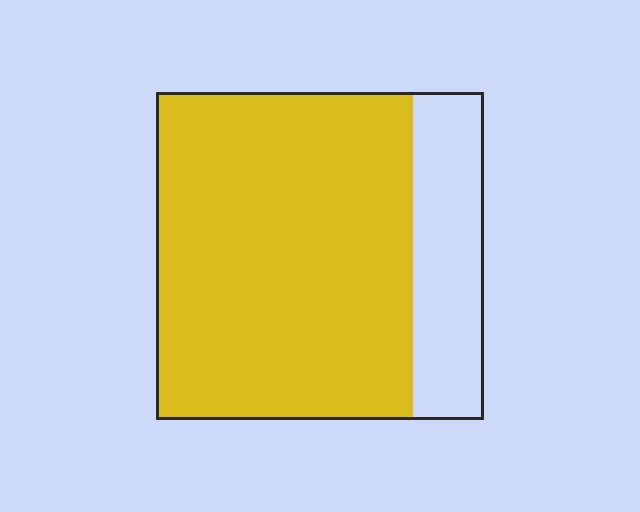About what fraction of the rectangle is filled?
About four fifths (4/5).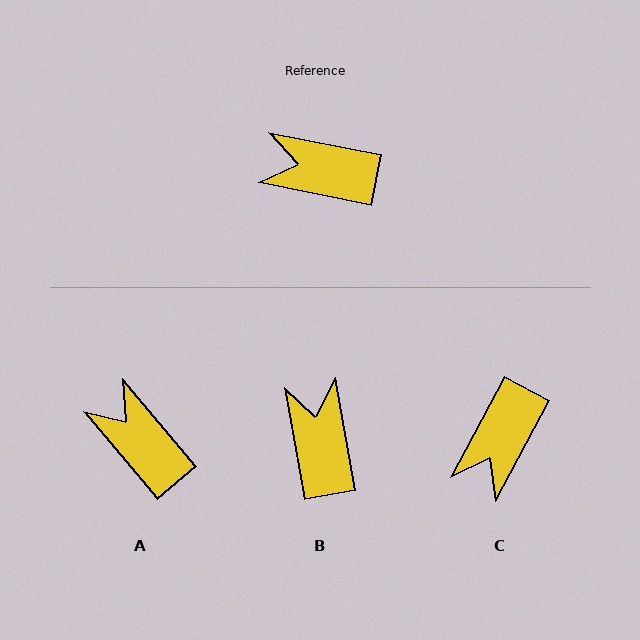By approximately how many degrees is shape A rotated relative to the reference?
Approximately 39 degrees clockwise.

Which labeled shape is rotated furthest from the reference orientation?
C, about 73 degrees away.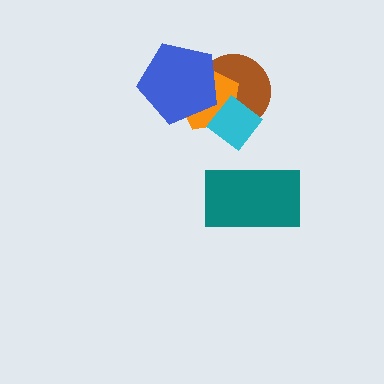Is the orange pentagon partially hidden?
Yes, it is partially covered by another shape.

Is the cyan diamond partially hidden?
No, no other shape covers it.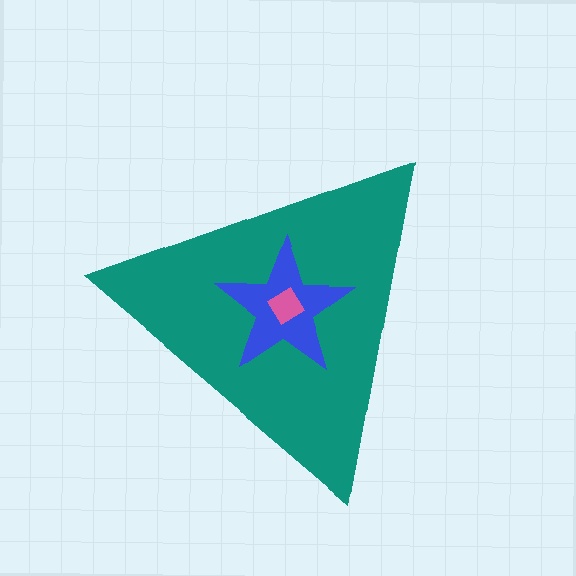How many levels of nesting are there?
3.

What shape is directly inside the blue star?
The pink diamond.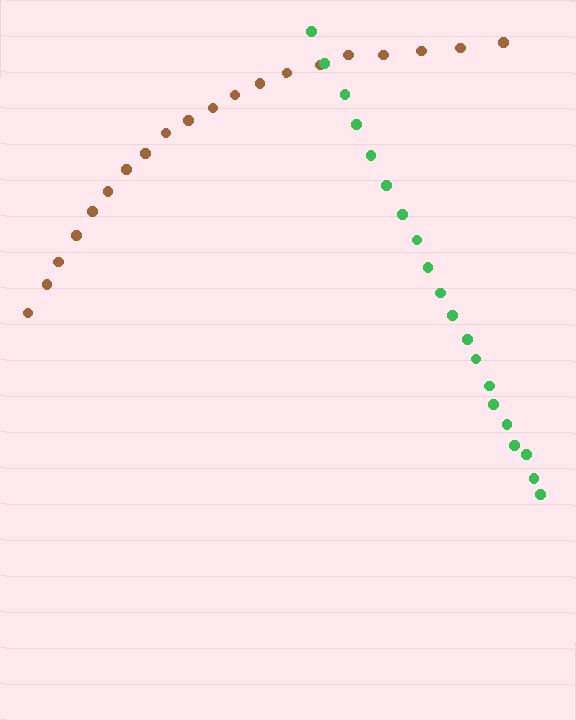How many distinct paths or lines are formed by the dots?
There are 2 distinct paths.